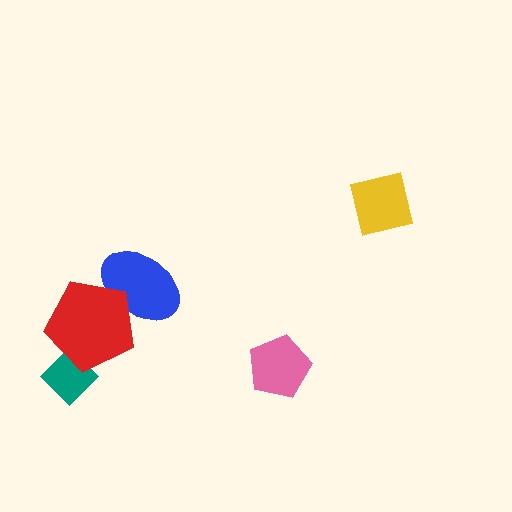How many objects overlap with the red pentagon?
2 objects overlap with the red pentagon.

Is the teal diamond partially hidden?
Yes, it is partially covered by another shape.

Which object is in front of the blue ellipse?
The red pentagon is in front of the blue ellipse.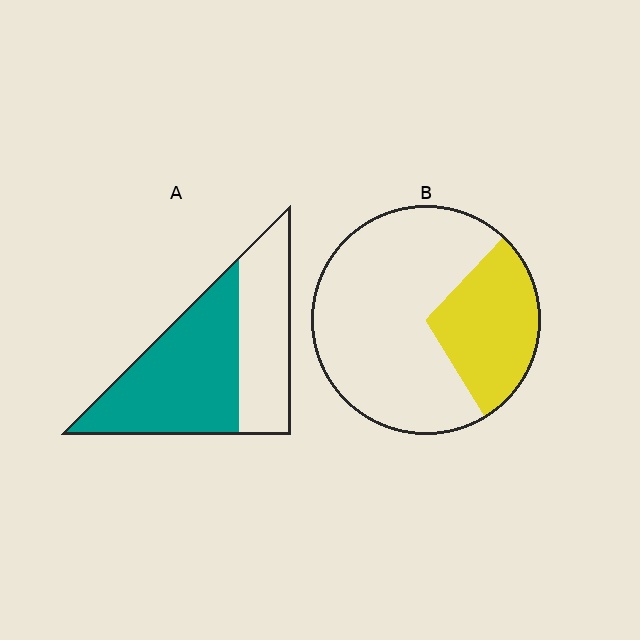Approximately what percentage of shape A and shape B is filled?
A is approximately 60% and B is approximately 30%.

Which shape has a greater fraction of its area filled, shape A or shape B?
Shape A.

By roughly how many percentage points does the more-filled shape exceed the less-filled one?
By roughly 30 percentage points (A over B).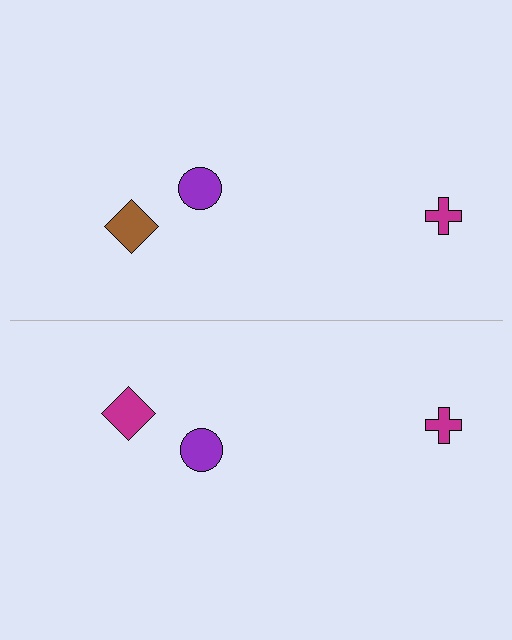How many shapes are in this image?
There are 6 shapes in this image.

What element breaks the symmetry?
The magenta diamond on the bottom side breaks the symmetry — its mirror counterpart is brown.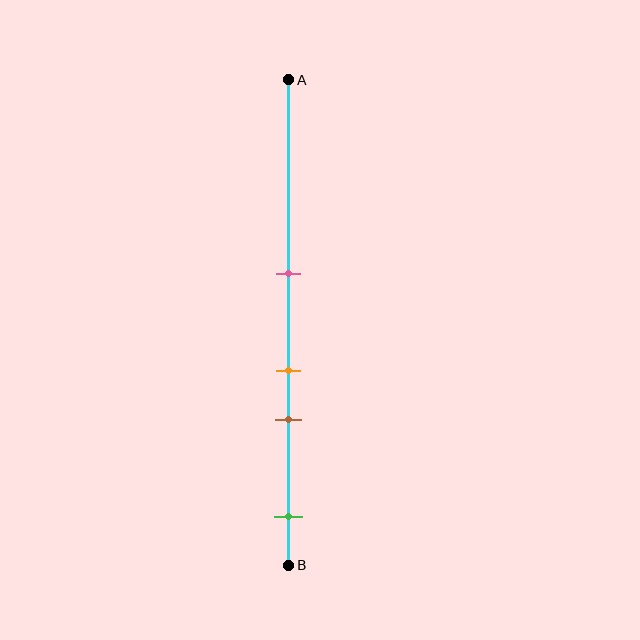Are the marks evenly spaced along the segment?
No, the marks are not evenly spaced.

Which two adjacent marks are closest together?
The orange and brown marks are the closest adjacent pair.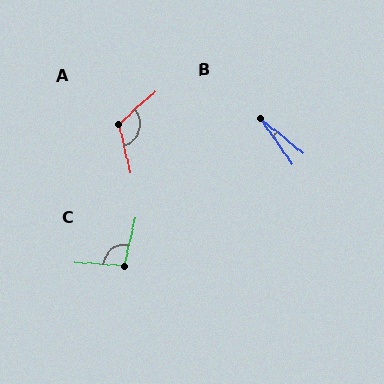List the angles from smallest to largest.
B (16°), C (100°), A (118°).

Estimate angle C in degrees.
Approximately 100 degrees.